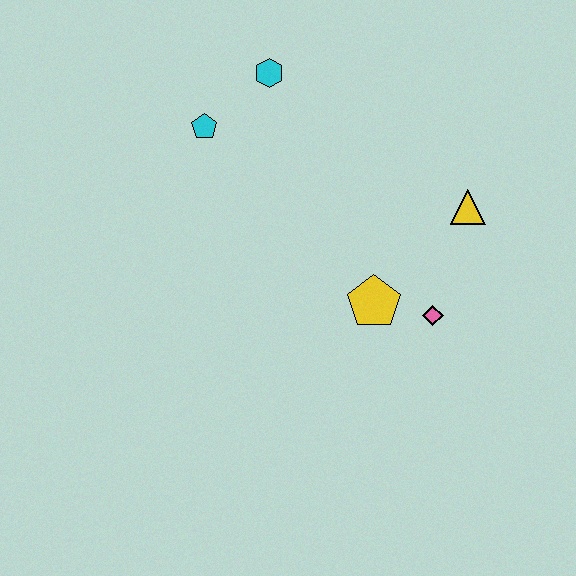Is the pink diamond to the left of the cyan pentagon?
No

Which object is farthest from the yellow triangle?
The cyan pentagon is farthest from the yellow triangle.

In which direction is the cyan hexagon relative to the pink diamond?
The cyan hexagon is above the pink diamond.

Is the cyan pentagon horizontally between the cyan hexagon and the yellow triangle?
No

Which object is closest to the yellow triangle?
The pink diamond is closest to the yellow triangle.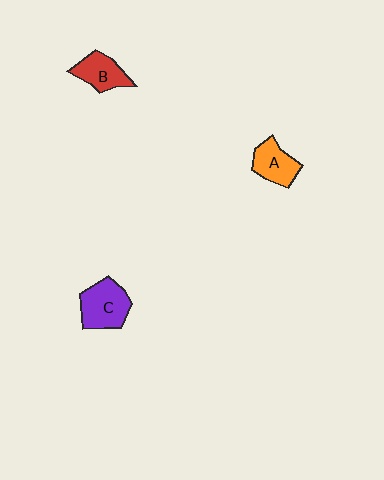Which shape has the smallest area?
Shape A (orange).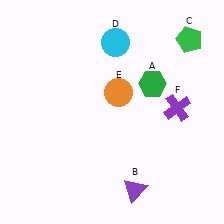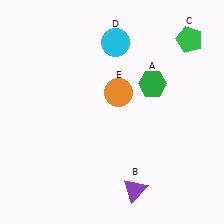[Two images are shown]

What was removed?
The purple cross (F) was removed in Image 2.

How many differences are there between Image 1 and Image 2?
There is 1 difference between the two images.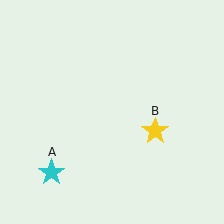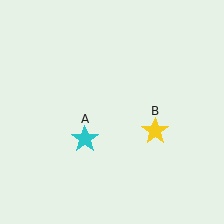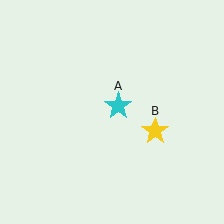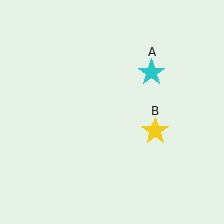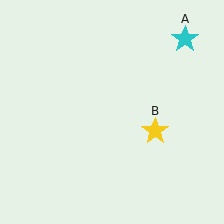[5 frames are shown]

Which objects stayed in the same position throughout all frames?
Yellow star (object B) remained stationary.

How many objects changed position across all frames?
1 object changed position: cyan star (object A).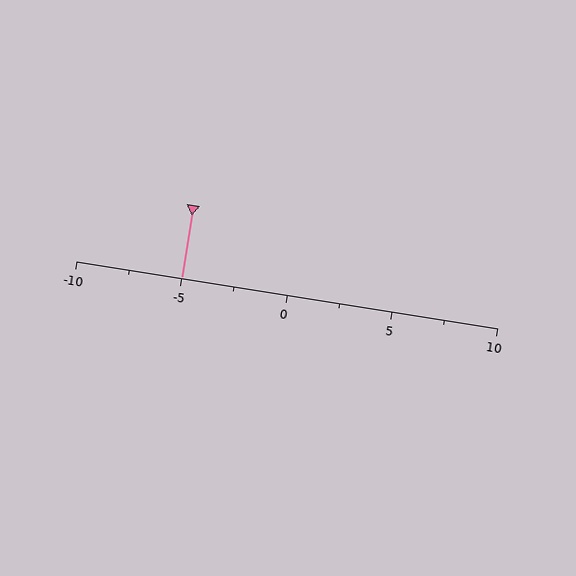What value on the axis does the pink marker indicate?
The marker indicates approximately -5.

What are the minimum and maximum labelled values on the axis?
The axis runs from -10 to 10.